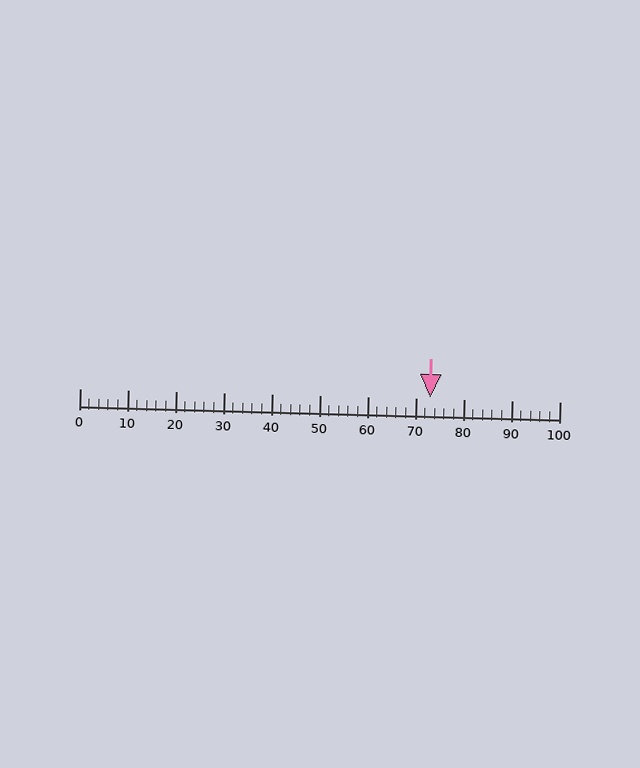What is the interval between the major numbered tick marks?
The major tick marks are spaced 10 units apart.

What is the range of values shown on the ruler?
The ruler shows values from 0 to 100.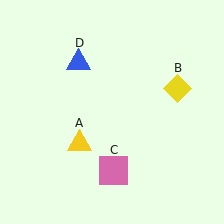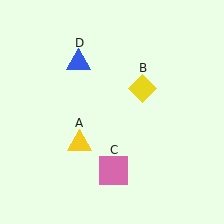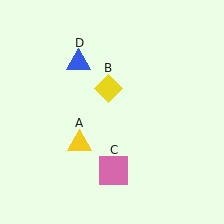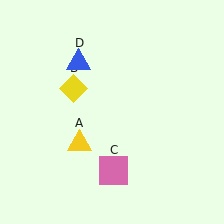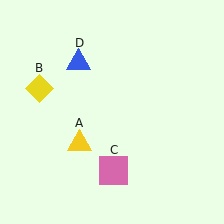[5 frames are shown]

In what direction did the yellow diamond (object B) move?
The yellow diamond (object B) moved left.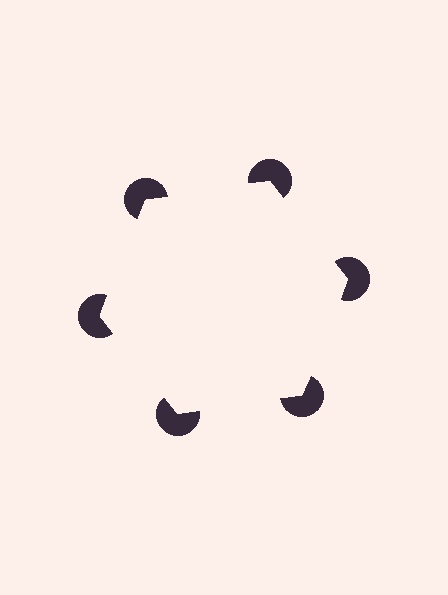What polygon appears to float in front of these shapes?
An illusory hexagon — its edges are inferred from the aligned wedge cuts in the pac-man discs, not physically drawn.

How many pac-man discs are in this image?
There are 6 — one at each vertex of the illusory hexagon.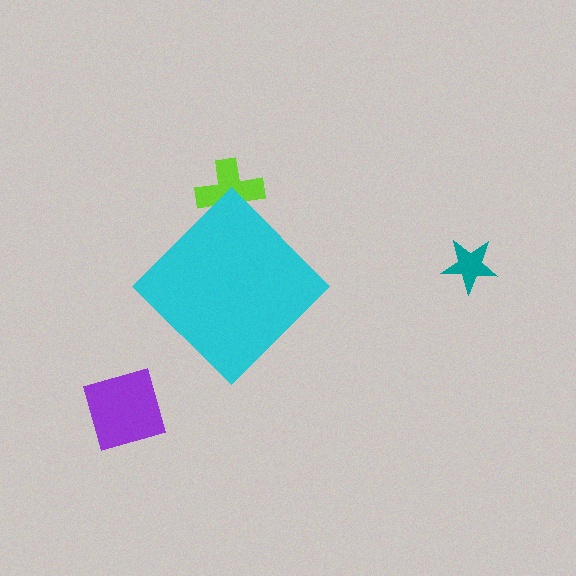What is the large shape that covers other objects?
A cyan diamond.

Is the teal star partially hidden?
No, the teal star is fully visible.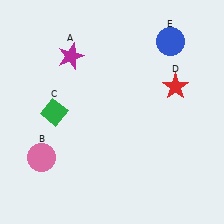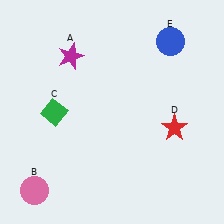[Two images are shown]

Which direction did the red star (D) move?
The red star (D) moved down.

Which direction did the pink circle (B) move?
The pink circle (B) moved down.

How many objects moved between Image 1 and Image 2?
2 objects moved between the two images.